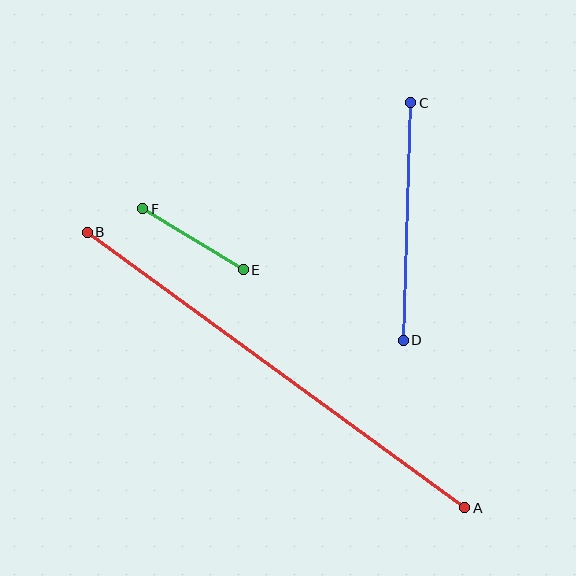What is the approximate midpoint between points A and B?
The midpoint is at approximately (276, 370) pixels.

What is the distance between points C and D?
The distance is approximately 238 pixels.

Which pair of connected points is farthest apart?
Points A and B are farthest apart.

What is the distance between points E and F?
The distance is approximately 118 pixels.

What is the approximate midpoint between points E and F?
The midpoint is at approximately (193, 239) pixels.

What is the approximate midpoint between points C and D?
The midpoint is at approximately (407, 222) pixels.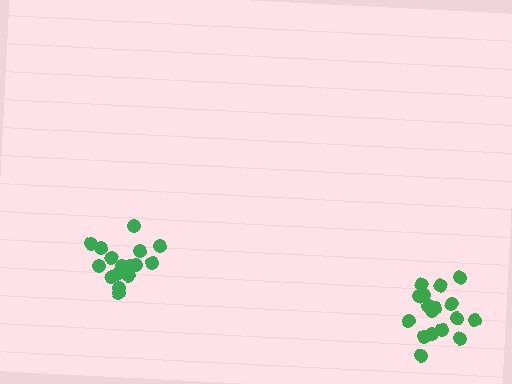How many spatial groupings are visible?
There are 2 spatial groupings.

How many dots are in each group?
Group 1: 17 dots, Group 2: 18 dots (35 total).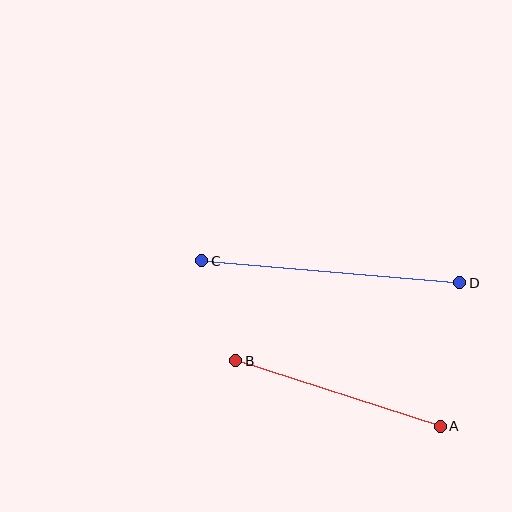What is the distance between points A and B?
The distance is approximately 214 pixels.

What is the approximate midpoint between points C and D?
The midpoint is at approximately (331, 272) pixels.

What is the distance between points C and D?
The distance is approximately 259 pixels.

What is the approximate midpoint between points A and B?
The midpoint is at approximately (338, 394) pixels.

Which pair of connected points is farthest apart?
Points C and D are farthest apart.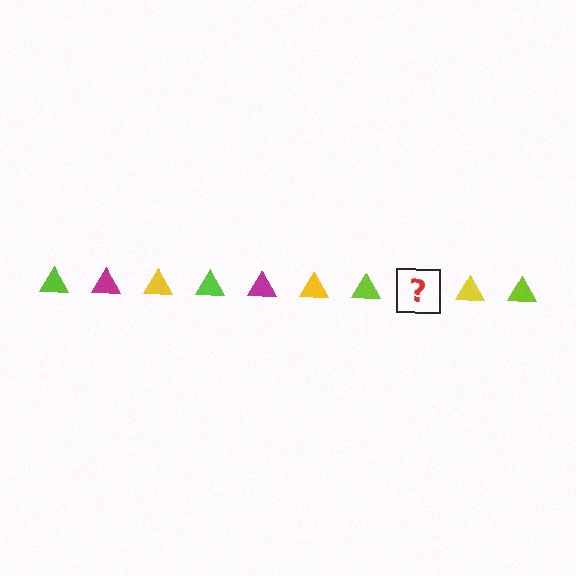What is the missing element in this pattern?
The missing element is a magenta triangle.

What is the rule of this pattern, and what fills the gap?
The rule is that the pattern cycles through lime, magenta, yellow triangles. The gap should be filled with a magenta triangle.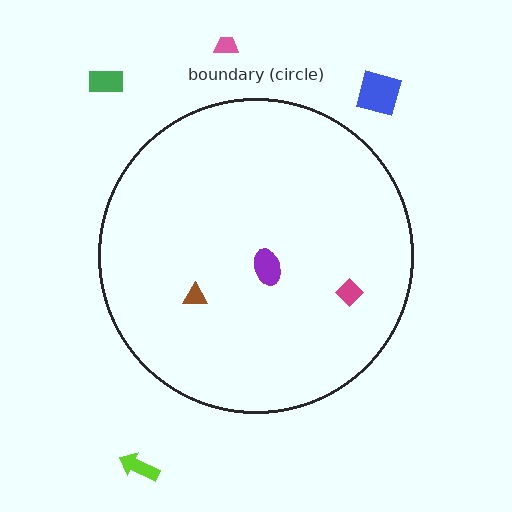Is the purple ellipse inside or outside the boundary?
Inside.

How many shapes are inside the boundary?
3 inside, 4 outside.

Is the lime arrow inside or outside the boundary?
Outside.